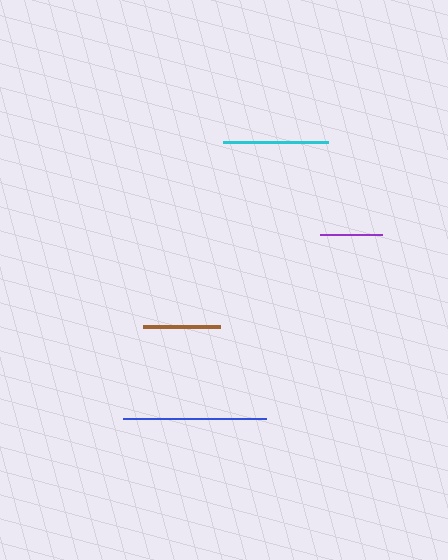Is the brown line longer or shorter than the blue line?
The blue line is longer than the brown line.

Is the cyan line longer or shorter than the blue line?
The blue line is longer than the cyan line.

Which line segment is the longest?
The blue line is the longest at approximately 143 pixels.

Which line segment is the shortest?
The purple line is the shortest at approximately 62 pixels.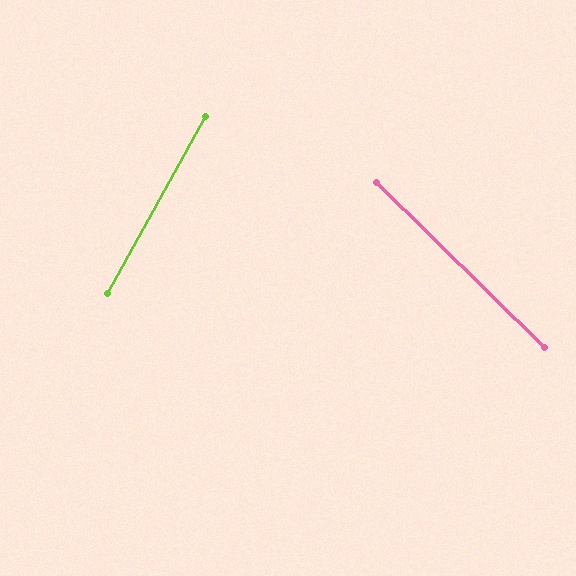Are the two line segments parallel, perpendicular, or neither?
Neither parallel nor perpendicular — they differ by about 74°.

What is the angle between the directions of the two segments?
Approximately 74 degrees.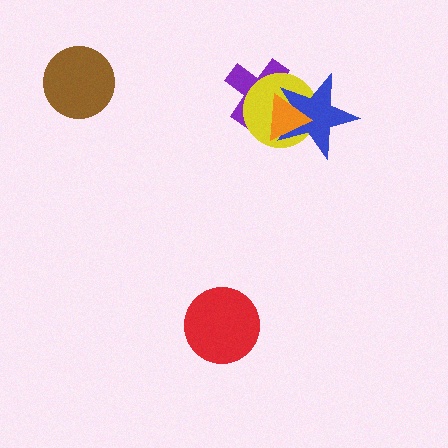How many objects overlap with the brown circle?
0 objects overlap with the brown circle.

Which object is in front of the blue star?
The orange triangle is in front of the blue star.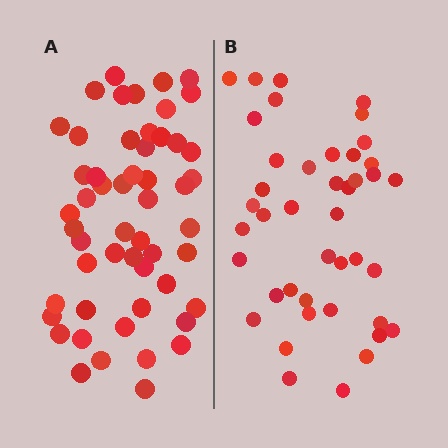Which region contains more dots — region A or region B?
Region A (the left region) has more dots.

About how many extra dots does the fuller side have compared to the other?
Region A has roughly 12 or so more dots than region B.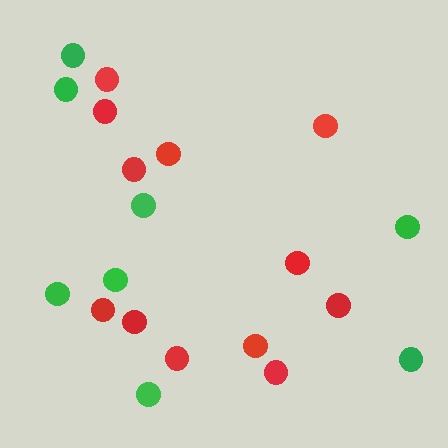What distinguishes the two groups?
There are 2 groups: one group of red circles (12) and one group of green circles (8).